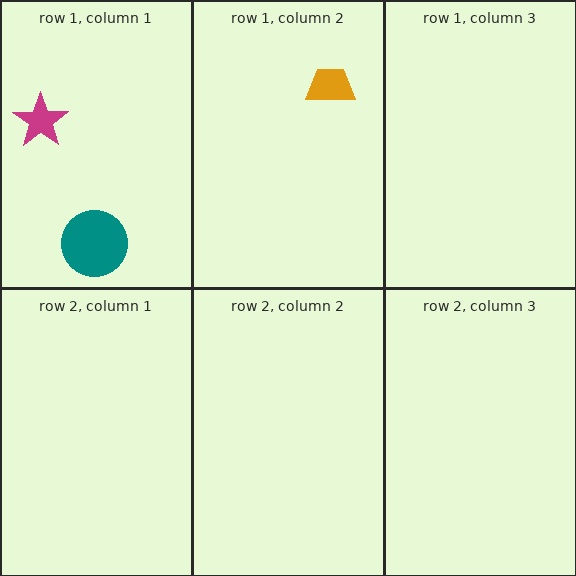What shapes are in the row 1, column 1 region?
The teal circle, the magenta star.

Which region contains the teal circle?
The row 1, column 1 region.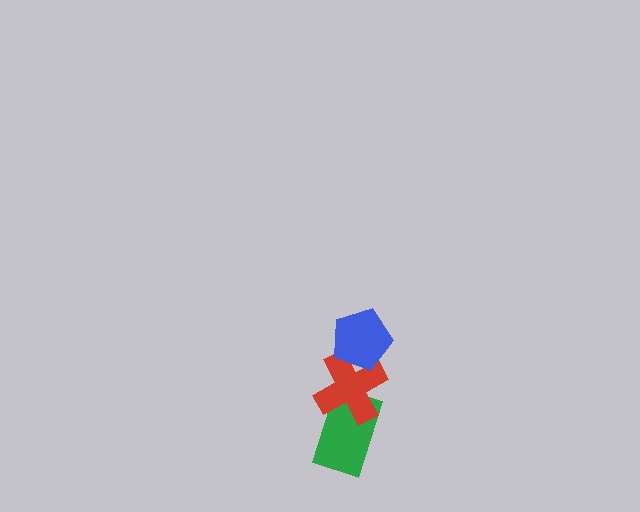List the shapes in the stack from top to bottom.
From top to bottom: the blue pentagon, the red cross, the green rectangle.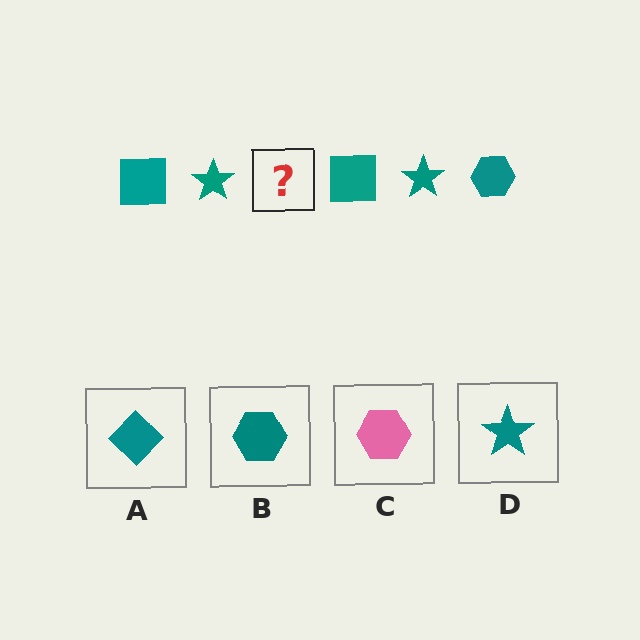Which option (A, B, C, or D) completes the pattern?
B.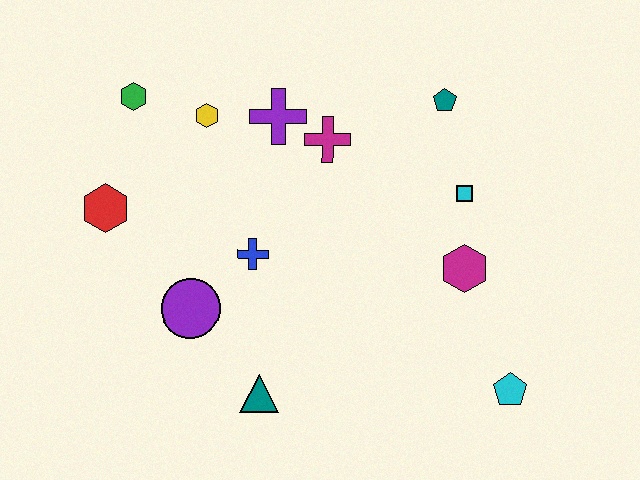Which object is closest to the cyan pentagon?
The magenta hexagon is closest to the cyan pentagon.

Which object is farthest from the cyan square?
The red hexagon is farthest from the cyan square.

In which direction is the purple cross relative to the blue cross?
The purple cross is above the blue cross.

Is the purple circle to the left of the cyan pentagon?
Yes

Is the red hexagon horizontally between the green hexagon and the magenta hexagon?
No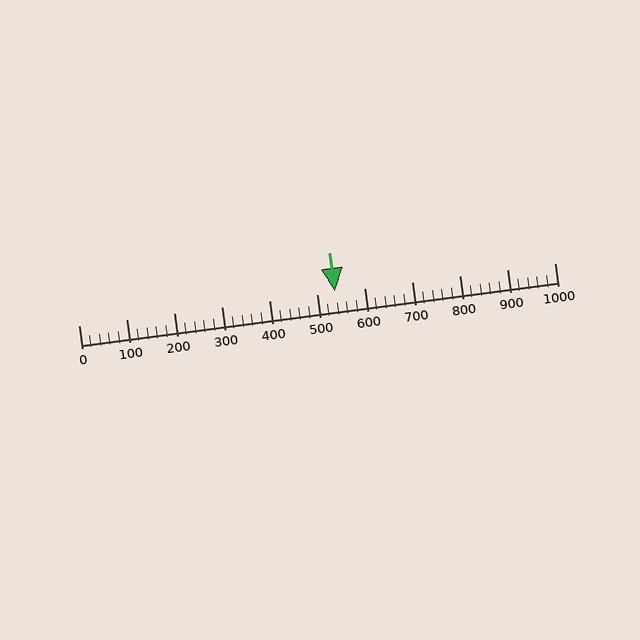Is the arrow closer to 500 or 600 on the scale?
The arrow is closer to 500.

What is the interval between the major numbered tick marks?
The major tick marks are spaced 100 units apart.